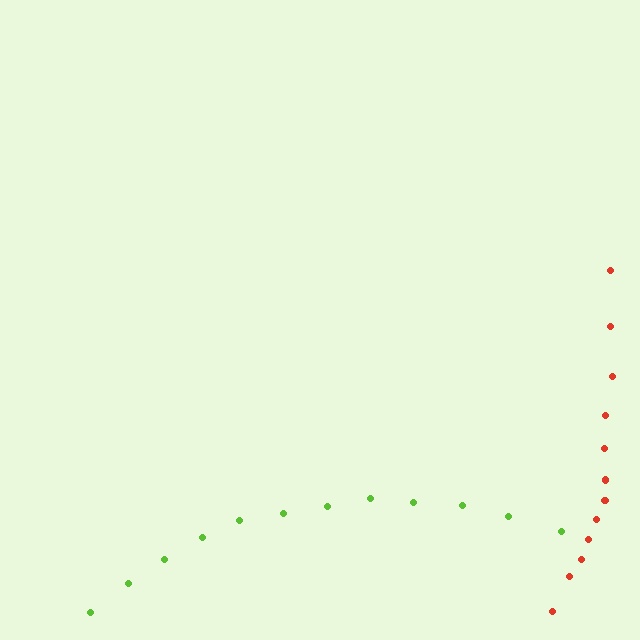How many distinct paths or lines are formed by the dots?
There are 2 distinct paths.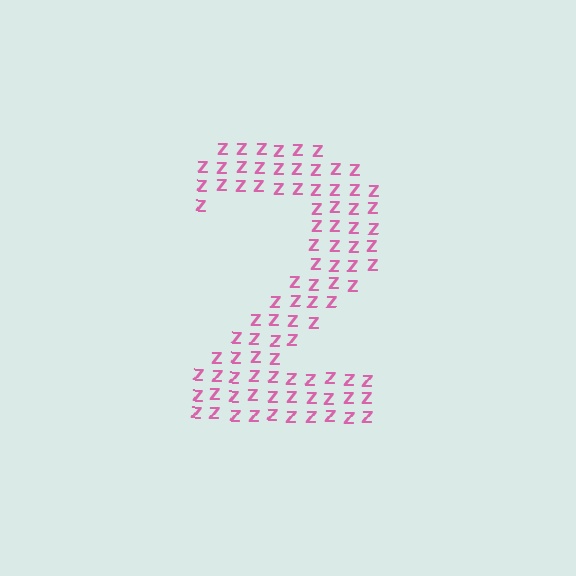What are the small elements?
The small elements are letter Z's.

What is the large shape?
The large shape is the digit 2.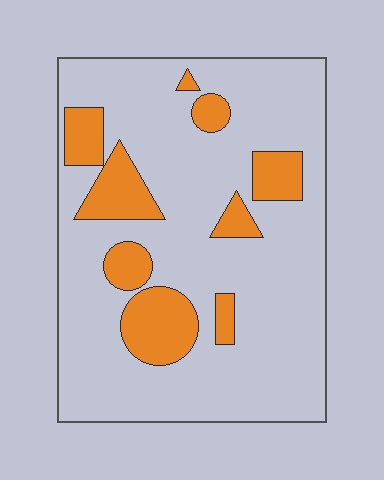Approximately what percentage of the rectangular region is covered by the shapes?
Approximately 20%.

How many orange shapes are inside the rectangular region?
9.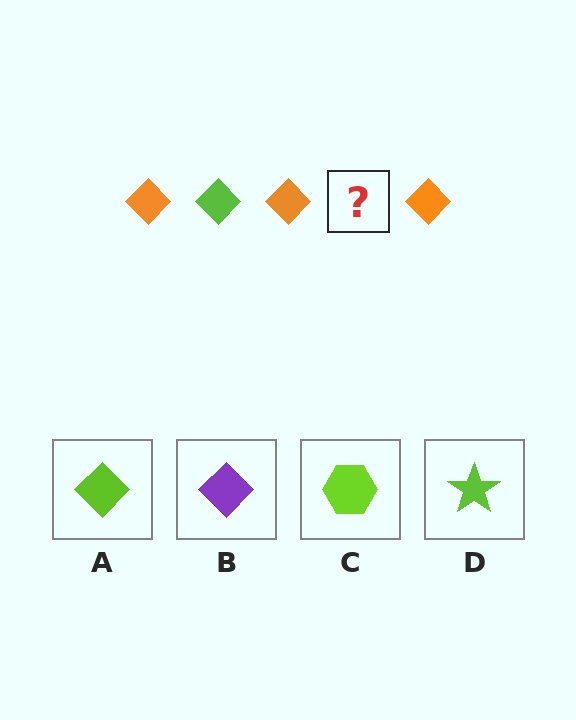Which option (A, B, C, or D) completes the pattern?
A.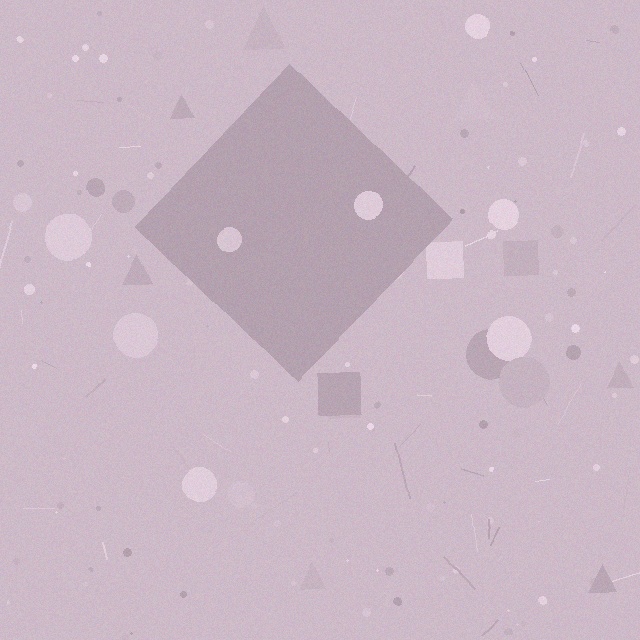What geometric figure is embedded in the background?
A diamond is embedded in the background.